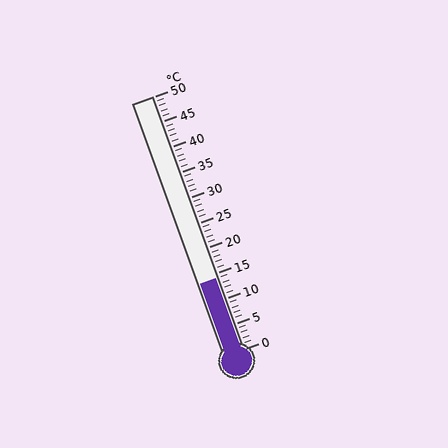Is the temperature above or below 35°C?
The temperature is below 35°C.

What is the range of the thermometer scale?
The thermometer scale ranges from 0°C to 50°C.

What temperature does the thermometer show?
The thermometer shows approximately 14°C.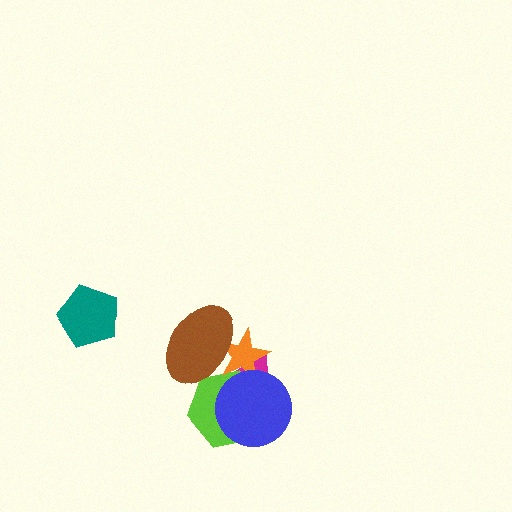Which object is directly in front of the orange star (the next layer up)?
The brown ellipse is directly in front of the orange star.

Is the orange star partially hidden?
Yes, it is partially covered by another shape.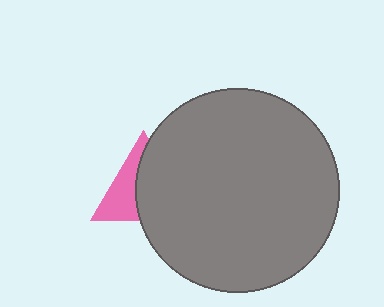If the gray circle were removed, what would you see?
You would see the complete pink triangle.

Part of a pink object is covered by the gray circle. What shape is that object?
It is a triangle.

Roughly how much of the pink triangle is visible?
A small part of it is visible (roughly 43%).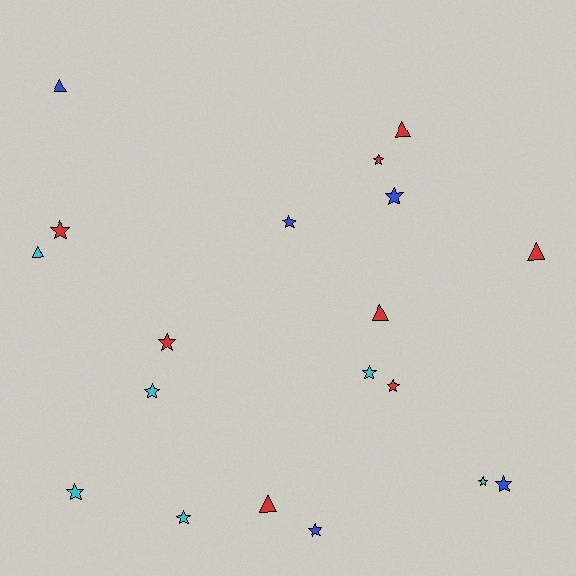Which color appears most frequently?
Red, with 8 objects.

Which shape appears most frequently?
Star, with 13 objects.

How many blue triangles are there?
There is 1 blue triangle.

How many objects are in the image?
There are 19 objects.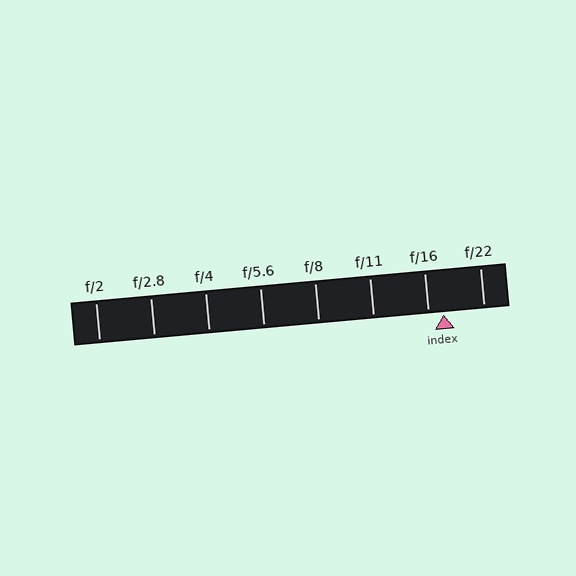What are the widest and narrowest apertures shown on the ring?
The widest aperture shown is f/2 and the narrowest is f/22.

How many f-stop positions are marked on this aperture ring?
There are 8 f-stop positions marked.